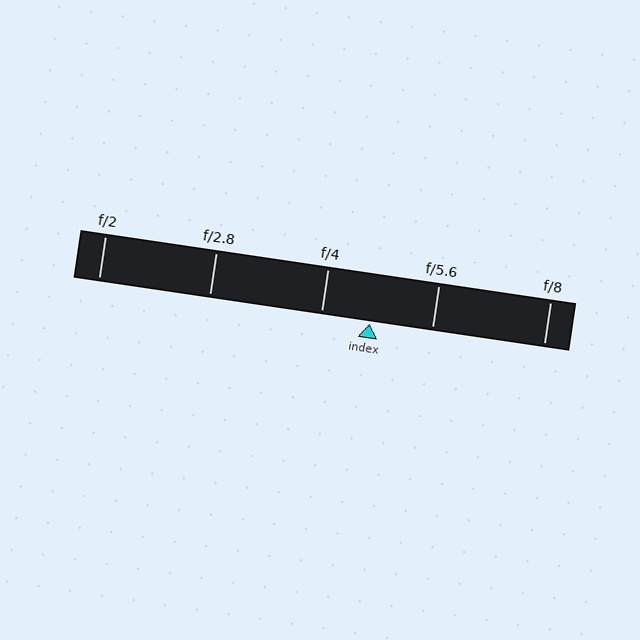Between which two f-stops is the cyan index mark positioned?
The index mark is between f/4 and f/5.6.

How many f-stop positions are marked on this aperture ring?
There are 5 f-stop positions marked.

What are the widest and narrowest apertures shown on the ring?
The widest aperture shown is f/2 and the narrowest is f/8.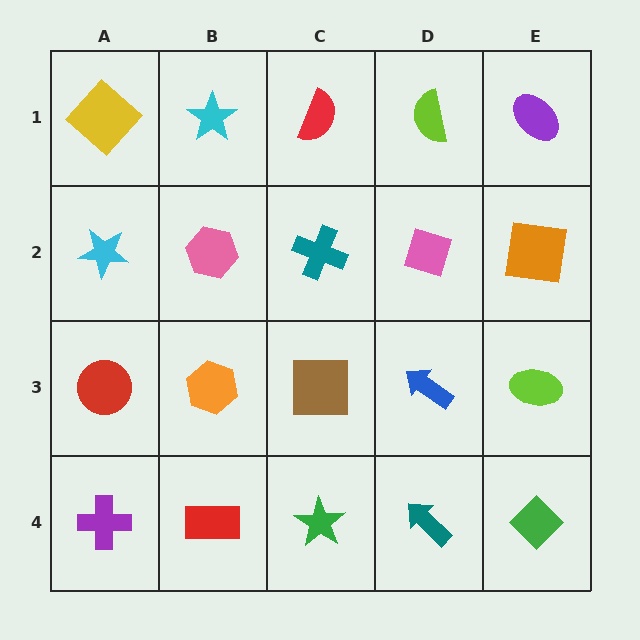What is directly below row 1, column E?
An orange square.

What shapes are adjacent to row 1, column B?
A pink hexagon (row 2, column B), a yellow diamond (row 1, column A), a red semicircle (row 1, column C).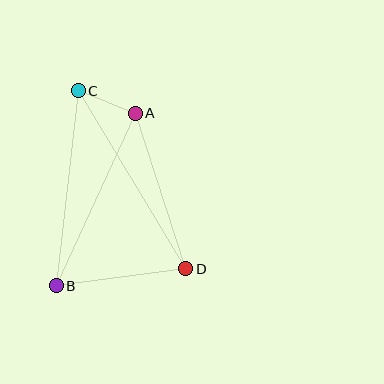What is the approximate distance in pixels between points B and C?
The distance between B and C is approximately 197 pixels.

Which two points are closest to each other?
Points A and C are closest to each other.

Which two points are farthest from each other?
Points C and D are farthest from each other.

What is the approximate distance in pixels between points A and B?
The distance between A and B is approximately 190 pixels.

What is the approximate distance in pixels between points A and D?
The distance between A and D is approximately 164 pixels.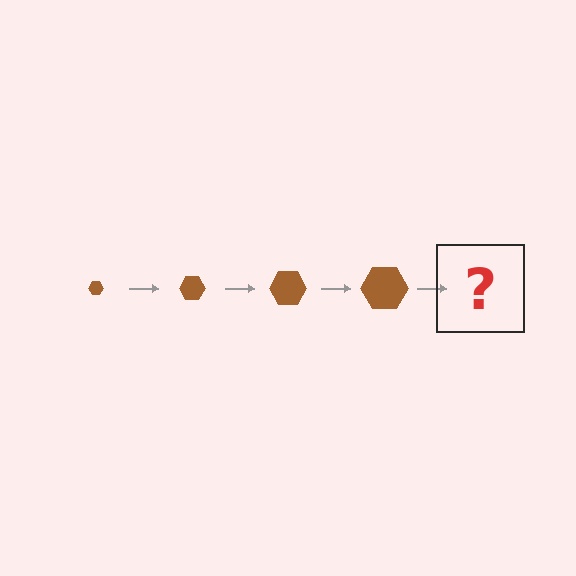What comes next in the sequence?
The next element should be a brown hexagon, larger than the previous one.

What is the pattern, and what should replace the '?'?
The pattern is that the hexagon gets progressively larger each step. The '?' should be a brown hexagon, larger than the previous one.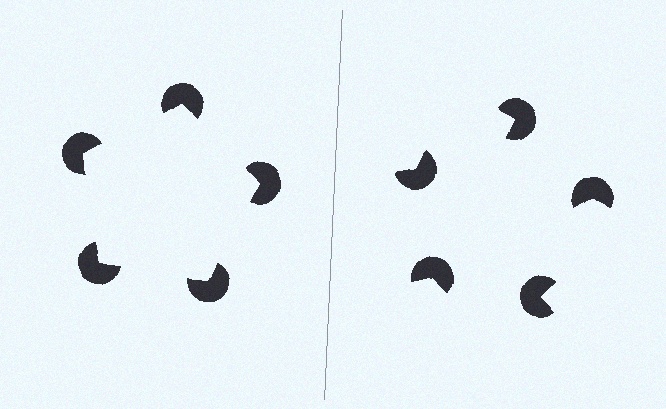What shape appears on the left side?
An illusory pentagon.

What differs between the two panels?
The pac-man discs are positioned identically on both sides; only the wedge orientations differ. On the left they align to a pentagon; on the right they are misaligned.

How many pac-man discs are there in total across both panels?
10 — 5 on each side.